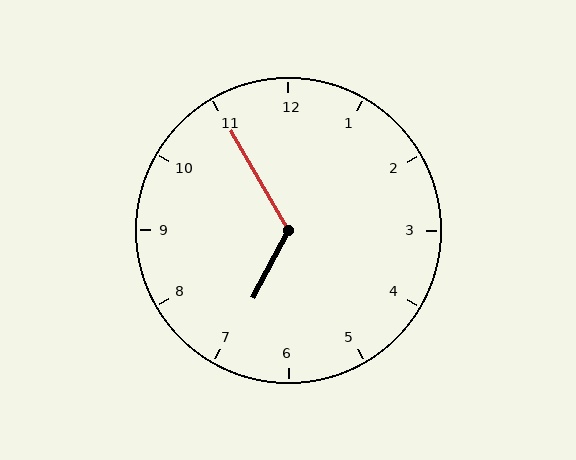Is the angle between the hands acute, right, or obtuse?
It is obtuse.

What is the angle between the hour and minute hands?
Approximately 122 degrees.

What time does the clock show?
6:55.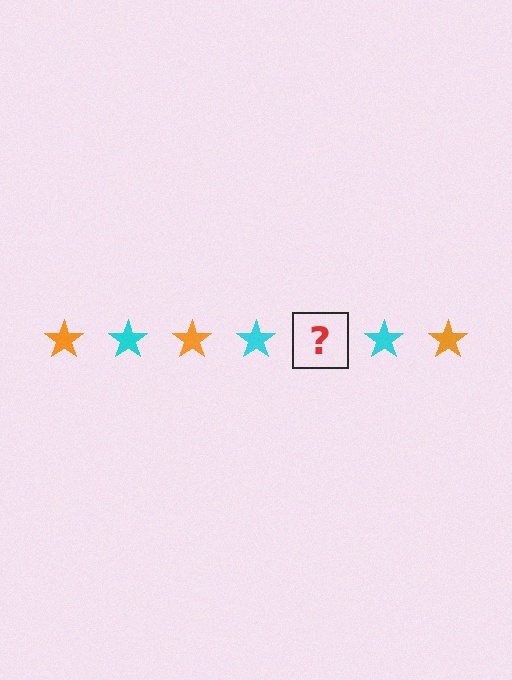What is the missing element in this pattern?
The missing element is an orange star.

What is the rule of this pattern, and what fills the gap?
The rule is that the pattern cycles through orange, cyan stars. The gap should be filled with an orange star.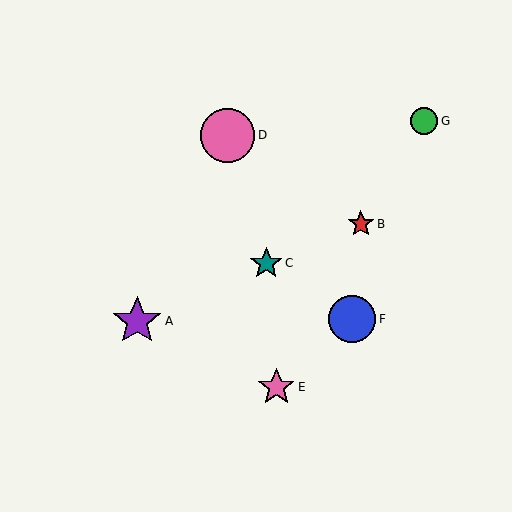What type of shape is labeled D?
Shape D is a pink circle.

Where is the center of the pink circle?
The center of the pink circle is at (228, 135).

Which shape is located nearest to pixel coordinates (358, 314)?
The blue circle (labeled F) at (352, 319) is nearest to that location.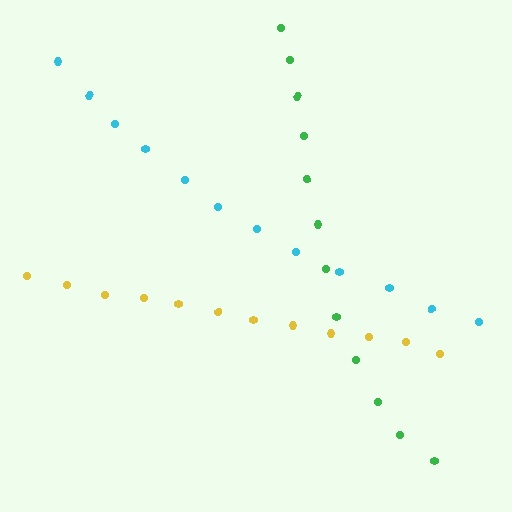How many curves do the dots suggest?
There are 3 distinct paths.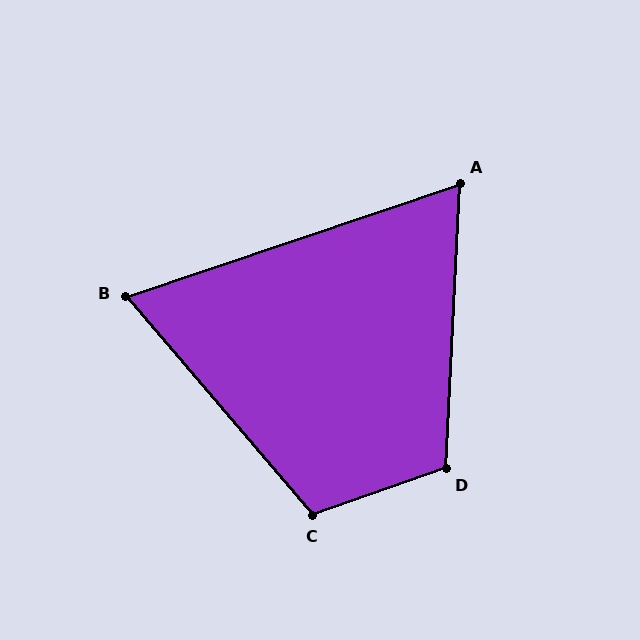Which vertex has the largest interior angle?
D, at approximately 112 degrees.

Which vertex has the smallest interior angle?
B, at approximately 68 degrees.